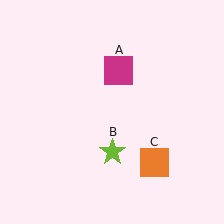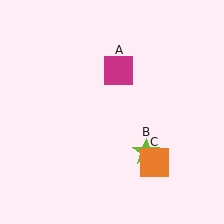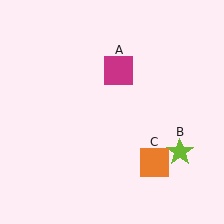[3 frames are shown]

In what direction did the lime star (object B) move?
The lime star (object B) moved right.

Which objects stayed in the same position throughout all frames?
Magenta square (object A) and orange square (object C) remained stationary.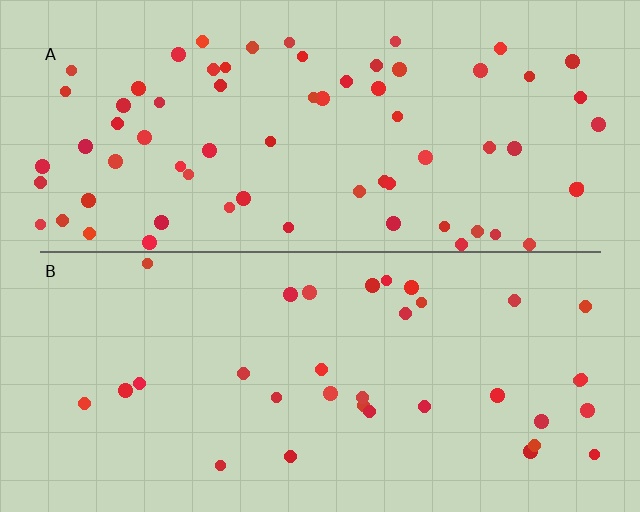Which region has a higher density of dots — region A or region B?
A (the top).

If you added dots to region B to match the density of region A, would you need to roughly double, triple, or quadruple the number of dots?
Approximately double.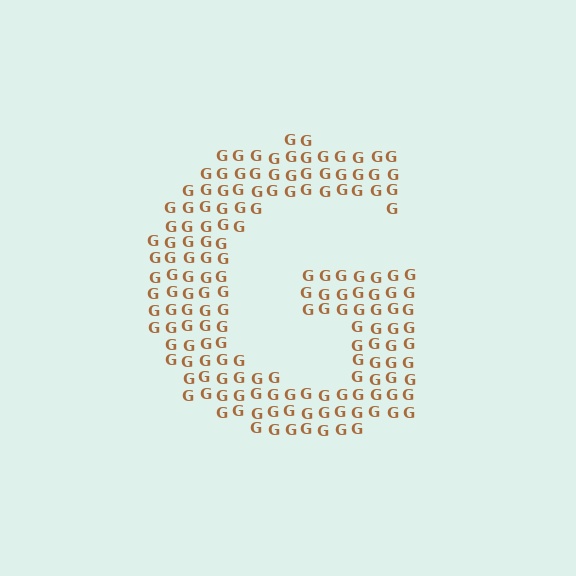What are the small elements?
The small elements are letter G's.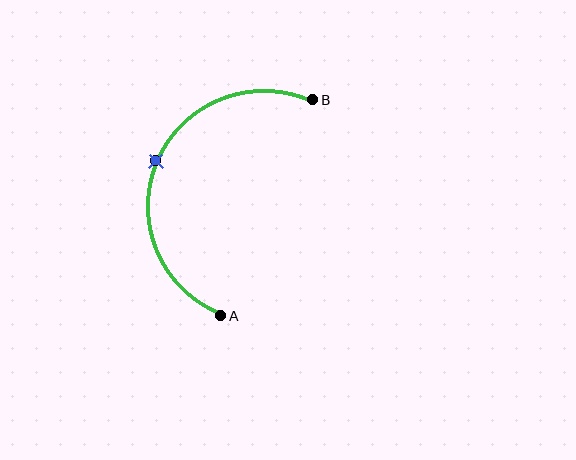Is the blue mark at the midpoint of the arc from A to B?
Yes. The blue mark lies on the arc at equal arc-length from both A and B — it is the arc midpoint.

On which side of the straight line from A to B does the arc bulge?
The arc bulges to the left of the straight line connecting A and B.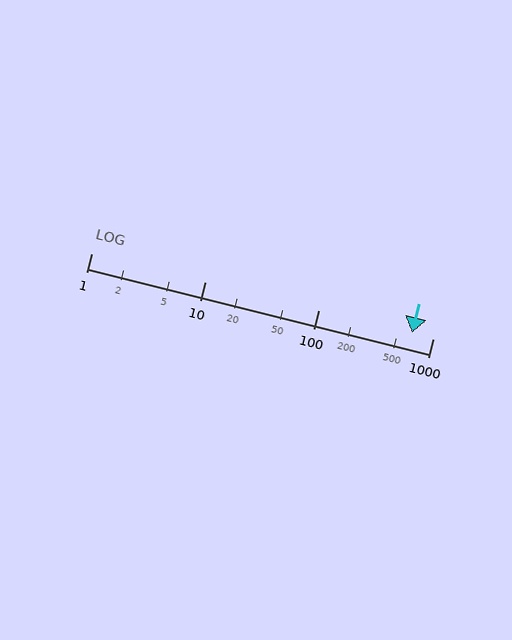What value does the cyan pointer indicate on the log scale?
The pointer indicates approximately 650.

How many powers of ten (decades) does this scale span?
The scale spans 3 decades, from 1 to 1000.